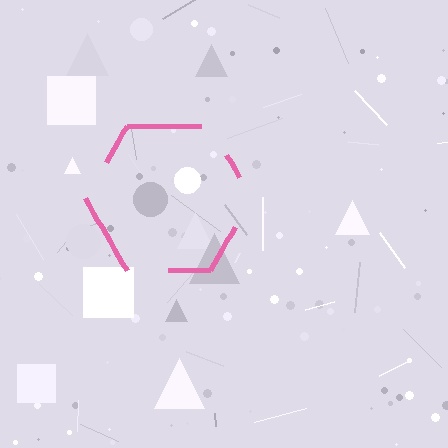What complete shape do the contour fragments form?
The contour fragments form a hexagon.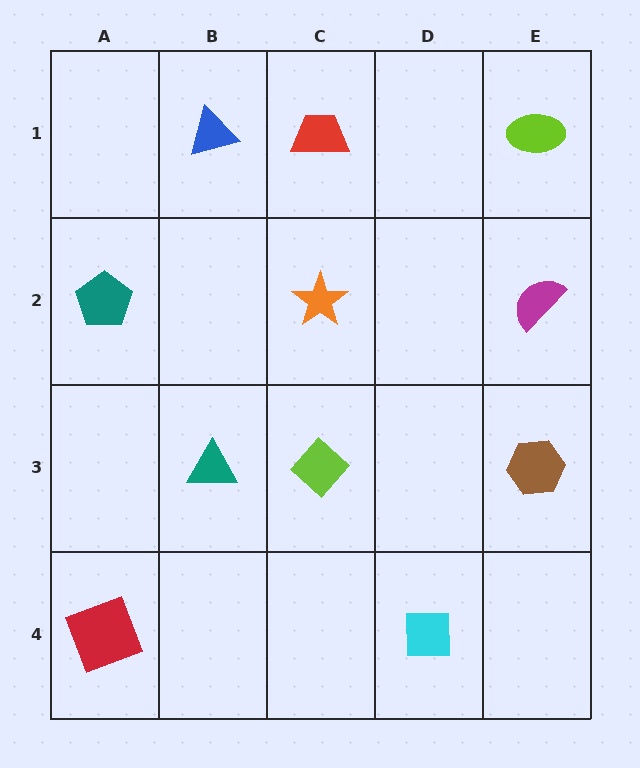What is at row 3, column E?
A brown hexagon.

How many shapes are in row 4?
2 shapes.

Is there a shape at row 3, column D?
No, that cell is empty.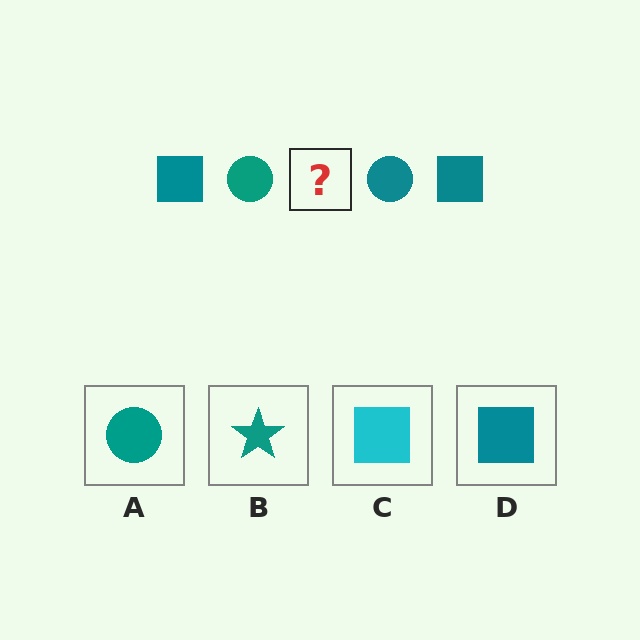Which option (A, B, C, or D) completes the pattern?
D.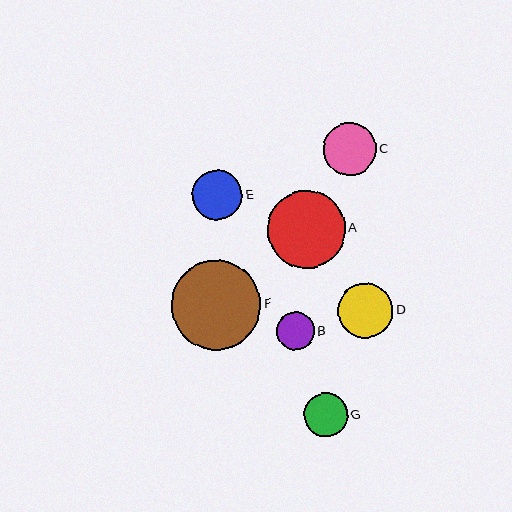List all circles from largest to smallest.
From largest to smallest: F, A, D, C, E, G, B.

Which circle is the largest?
Circle F is the largest with a size of approximately 90 pixels.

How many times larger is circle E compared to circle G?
Circle E is approximately 1.1 times the size of circle G.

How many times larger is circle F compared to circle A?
Circle F is approximately 1.1 times the size of circle A.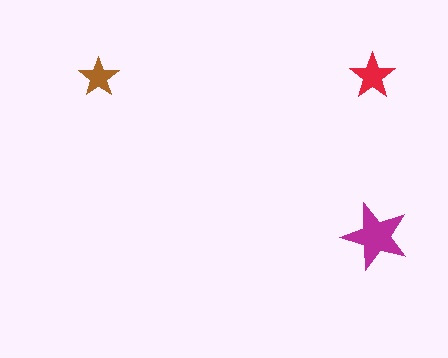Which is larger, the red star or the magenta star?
The magenta one.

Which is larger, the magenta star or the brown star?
The magenta one.